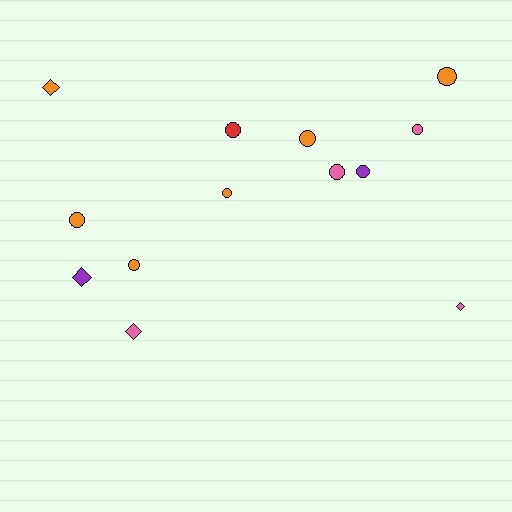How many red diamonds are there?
There are no red diamonds.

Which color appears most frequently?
Orange, with 6 objects.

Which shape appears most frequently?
Circle, with 9 objects.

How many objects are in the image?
There are 13 objects.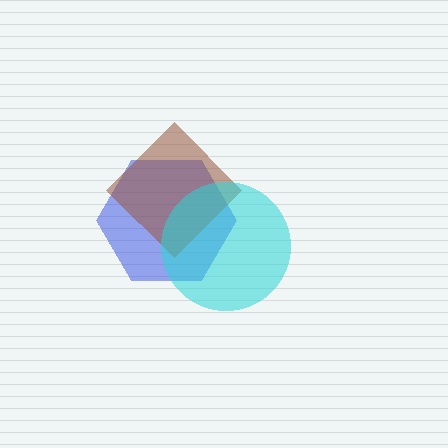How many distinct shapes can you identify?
There are 3 distinct shapes: a blue hexagon, a brown diamond, a cyan circle.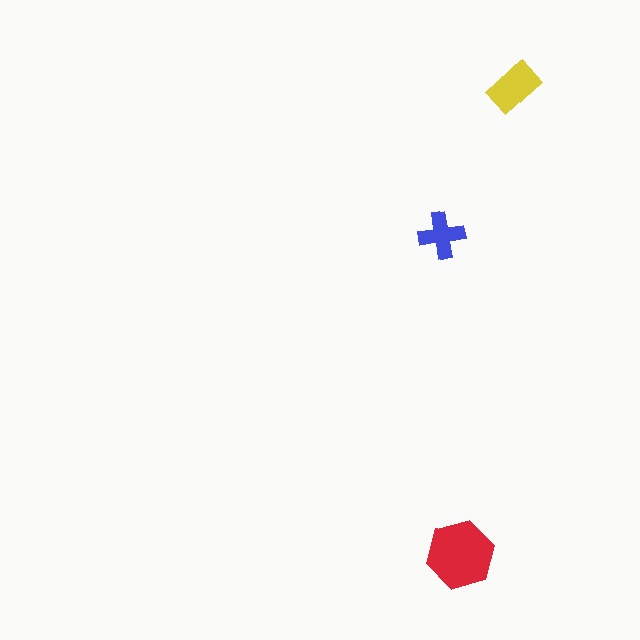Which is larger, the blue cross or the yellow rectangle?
The yellow rectangle.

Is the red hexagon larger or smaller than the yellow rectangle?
Larger.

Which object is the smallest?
The blue cross.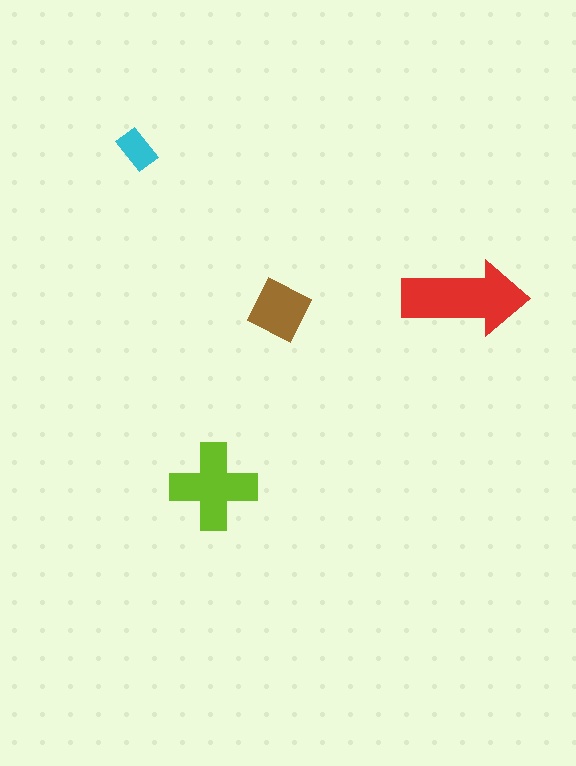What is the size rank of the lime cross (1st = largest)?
2nd.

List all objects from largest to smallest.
The red arrow, the lime cross, the brown square, the cyan rectangle.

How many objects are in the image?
There are 4 objects in the image.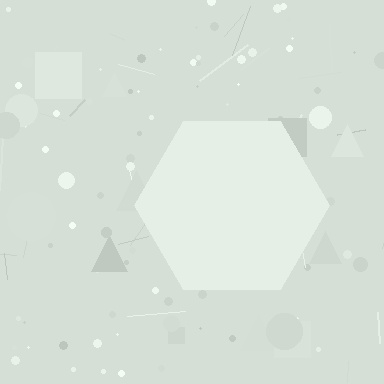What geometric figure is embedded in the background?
A hexagon is embedded in the background.